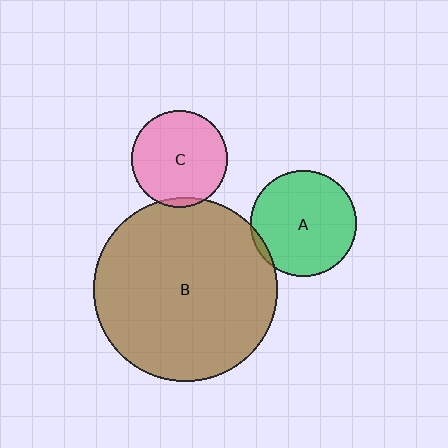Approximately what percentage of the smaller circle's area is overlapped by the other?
Approximately 5%.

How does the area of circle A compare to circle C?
Approximately 1.2 times.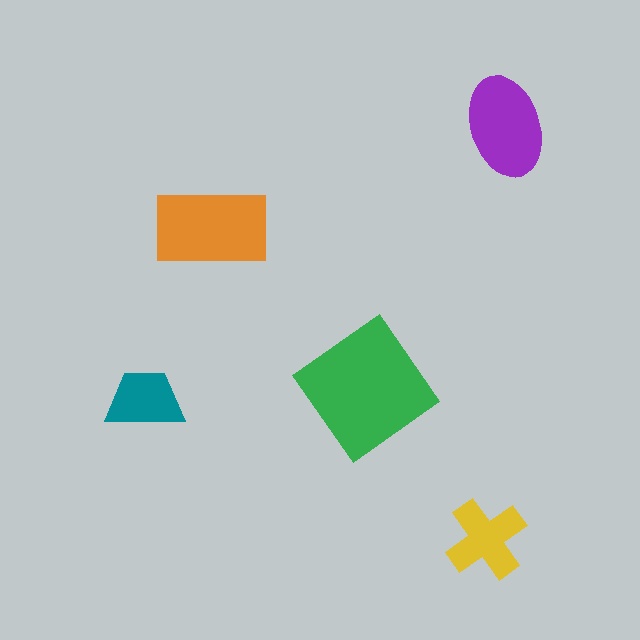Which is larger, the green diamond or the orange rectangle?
The green diamond.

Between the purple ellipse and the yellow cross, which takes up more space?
The purple ellipse.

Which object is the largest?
The green diamond.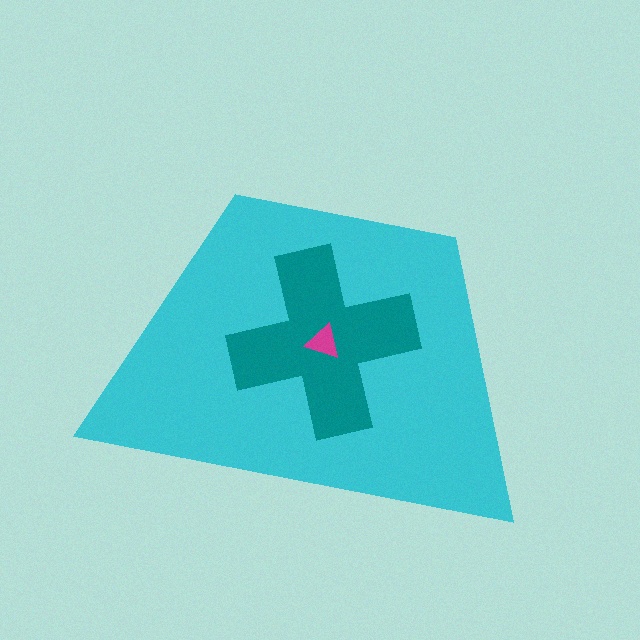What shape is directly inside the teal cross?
The magenta triangle.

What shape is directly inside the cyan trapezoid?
The teal cross.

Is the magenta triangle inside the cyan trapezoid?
Yes.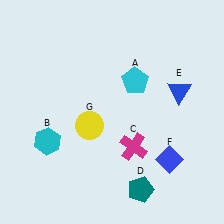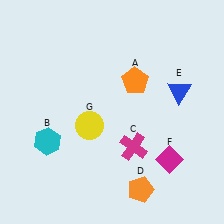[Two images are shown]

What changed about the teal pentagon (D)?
In Image 1, D is teal. In Image 2, it changed to orange.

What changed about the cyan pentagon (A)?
In Image 1, A is cyan. In Image 2, it changed to orange.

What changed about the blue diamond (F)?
In Image 1, F is blue. In Image 2, it changed to magenta.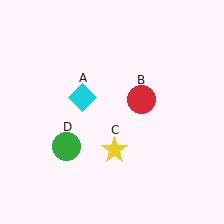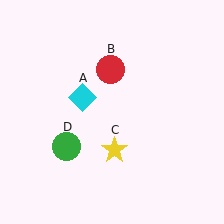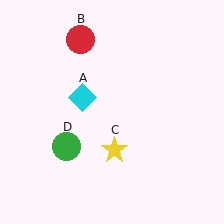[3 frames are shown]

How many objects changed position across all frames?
1 object changed position: red circle (object B).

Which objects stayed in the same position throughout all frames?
Cyan diamond (object A) and yellow star (object C) and green circle (object D) remained stationary.